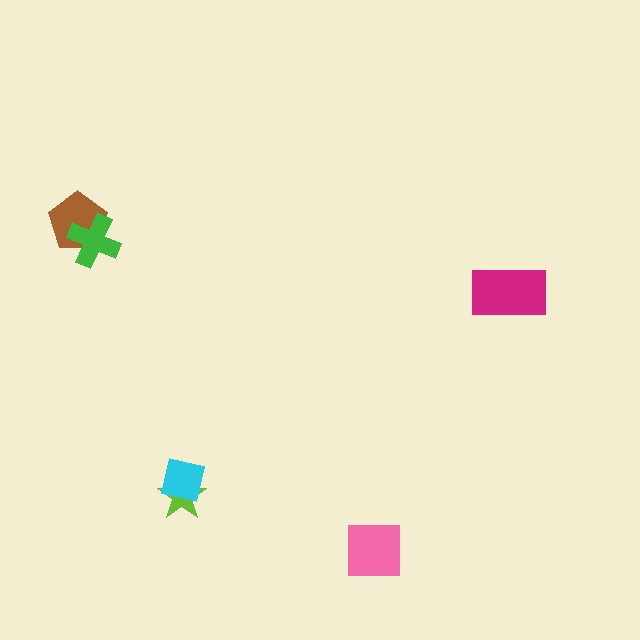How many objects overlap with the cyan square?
1 object overlaps with the cyan square.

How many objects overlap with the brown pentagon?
1 object overlaps with the brown pentagon.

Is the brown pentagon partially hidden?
Yes, it is partially covered by another shape.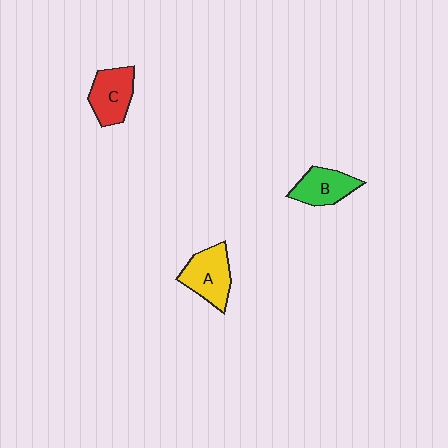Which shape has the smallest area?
Shape B (green).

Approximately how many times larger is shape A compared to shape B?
Approximately 1.2 times.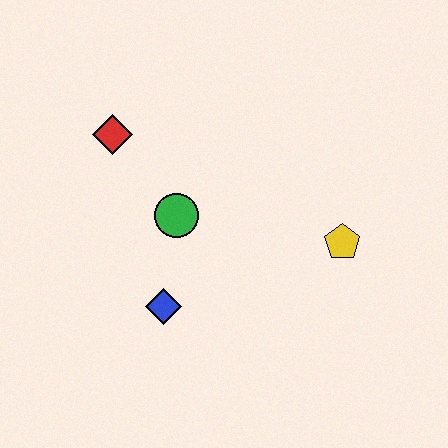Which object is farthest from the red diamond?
The yellow pentagon is farthest from the red diamond.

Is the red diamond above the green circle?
Yes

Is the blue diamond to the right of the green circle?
No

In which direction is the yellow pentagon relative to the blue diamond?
The yellow pentagon is to the right of the blue diamond.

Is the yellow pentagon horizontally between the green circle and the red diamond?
No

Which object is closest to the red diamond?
The green circle is closest to the red diamond.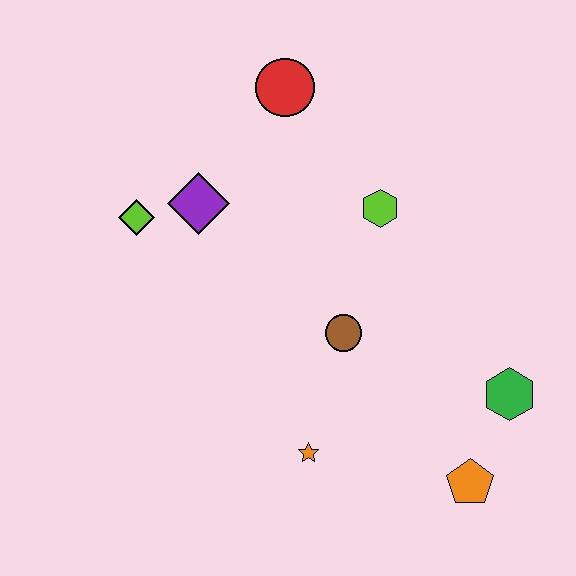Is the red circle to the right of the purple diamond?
Yes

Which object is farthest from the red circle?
The orange pentagon is farthest from the red circle.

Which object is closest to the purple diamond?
The lime diamond is closest to the purple diamond.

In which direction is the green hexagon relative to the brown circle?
The green hexagon is to the right of the brown circle.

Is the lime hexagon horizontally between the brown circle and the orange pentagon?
Yes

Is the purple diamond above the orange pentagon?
Yes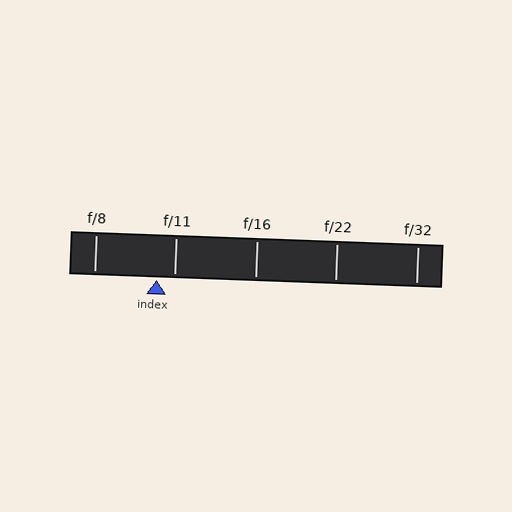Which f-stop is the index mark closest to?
The index mark is closest to f/11.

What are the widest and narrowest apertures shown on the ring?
The widest aperture shown is f/8 and the narrowest is f/32.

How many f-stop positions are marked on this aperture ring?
There are 5 f-stop positions marked.